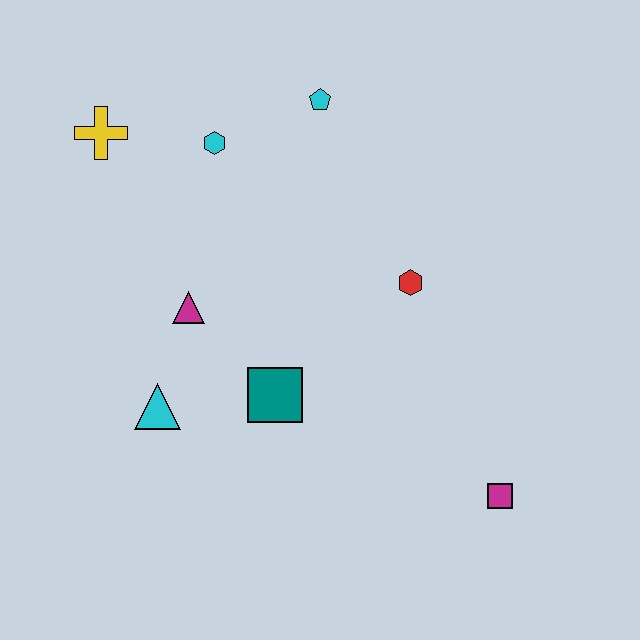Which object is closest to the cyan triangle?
The magenta triangle is closest to the cyan triangle.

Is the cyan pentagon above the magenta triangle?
Yes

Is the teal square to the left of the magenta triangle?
No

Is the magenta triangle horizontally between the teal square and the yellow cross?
Yes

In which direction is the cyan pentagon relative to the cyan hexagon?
The cyan pentagon is to the right of the cyan hexagon.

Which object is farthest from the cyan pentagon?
The magenta square is farthest from the cyan pentagon.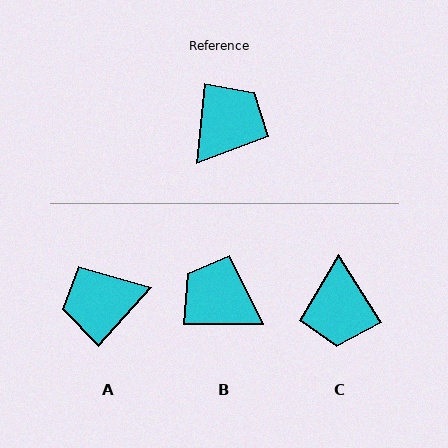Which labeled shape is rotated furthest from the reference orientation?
A, about 143 degrees away.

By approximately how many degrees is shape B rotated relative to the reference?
Approximately 95 degrees counter-clockwise.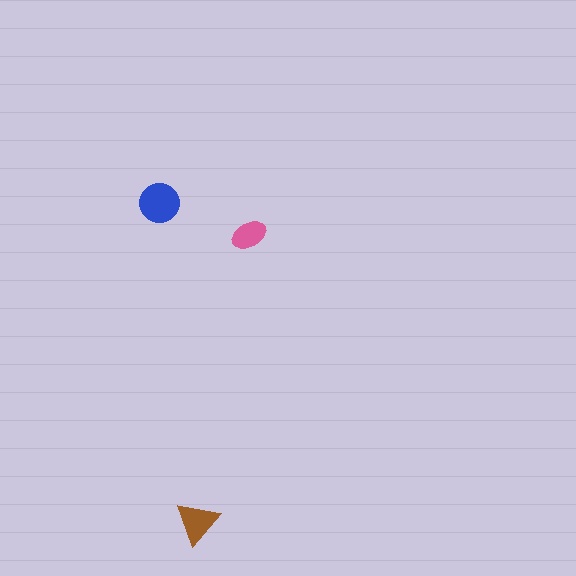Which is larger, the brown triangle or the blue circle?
The blue circle.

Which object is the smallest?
The pink ellipse.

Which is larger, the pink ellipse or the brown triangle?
The brown triangle.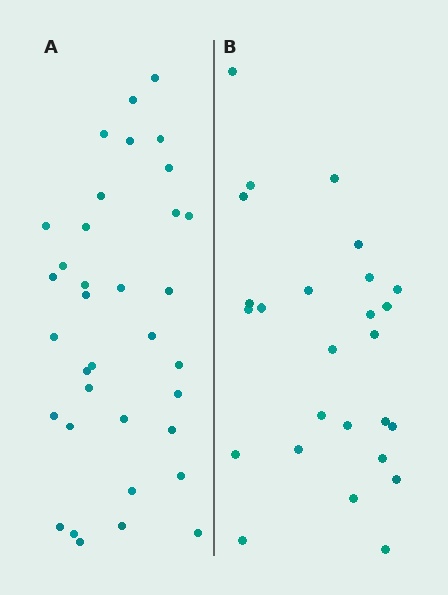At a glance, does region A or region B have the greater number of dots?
Region A (the left region) has more dots.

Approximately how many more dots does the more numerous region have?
Region A has roughly 8 or so more dots than region B.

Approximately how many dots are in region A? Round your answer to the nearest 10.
About 40 dots. (The exact count is 35, which rounds to 40.)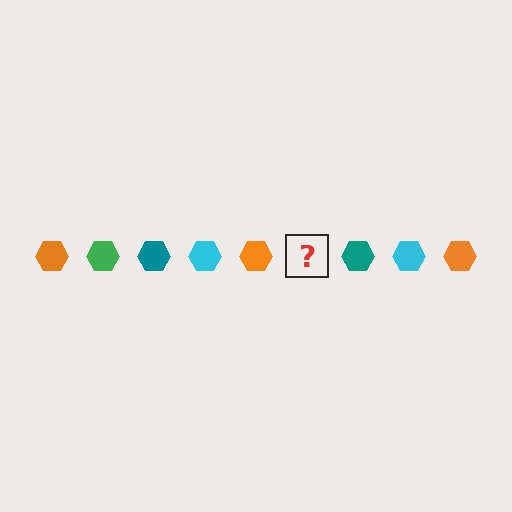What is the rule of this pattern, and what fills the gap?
The rule is that the pattern cycles through orange, green, teal, cyan hexagons. The gap should be filled with a green hexagon.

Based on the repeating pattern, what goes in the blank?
The blank should be a green hexagon.